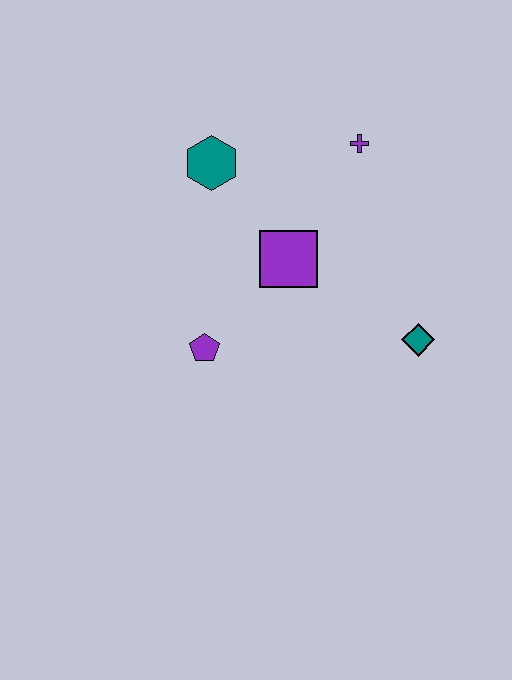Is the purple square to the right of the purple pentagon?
Yes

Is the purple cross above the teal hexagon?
Yes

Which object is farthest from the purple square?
The teal diamond is farthest from the purple square.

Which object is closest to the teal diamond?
The purple square is closest to the teal diamond.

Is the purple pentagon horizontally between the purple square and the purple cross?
No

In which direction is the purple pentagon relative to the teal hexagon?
The purple pentagon is below the teal hexagon.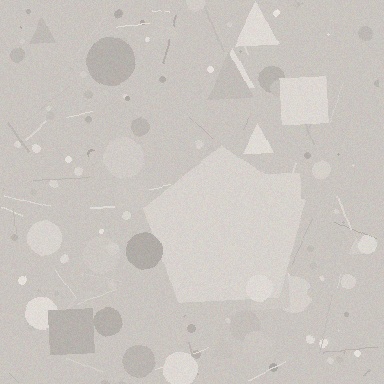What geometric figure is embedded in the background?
A pentagon is embedded in the background.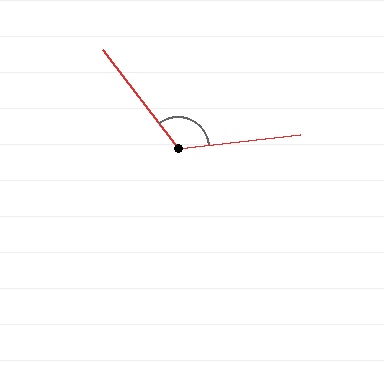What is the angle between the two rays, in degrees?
Approximately 121 degrees.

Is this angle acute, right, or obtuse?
It is obtuse.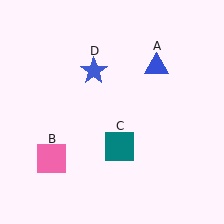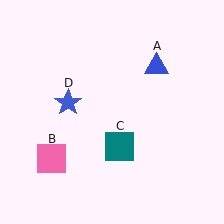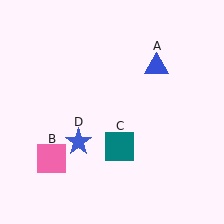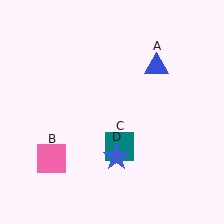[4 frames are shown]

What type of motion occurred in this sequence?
The blue star (object D) rotated counterclockwise around the center of the scene.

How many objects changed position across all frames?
1 object changed position: blue star (object D).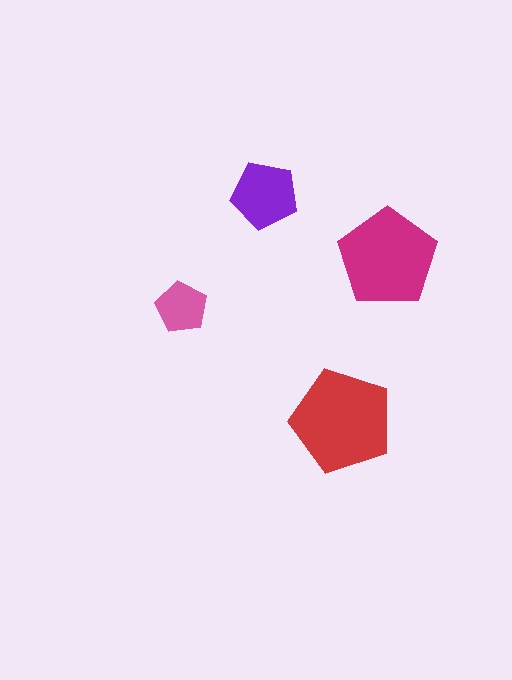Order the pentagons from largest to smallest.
the red one, the magenta one, the purple one, the pink one.